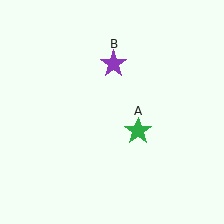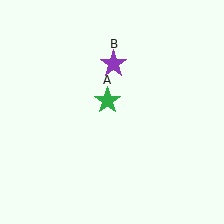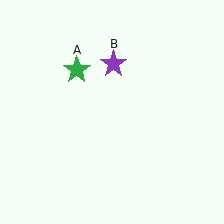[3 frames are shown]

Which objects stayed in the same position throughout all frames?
Purple star (object B) remained stationary.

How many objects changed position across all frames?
1 object changed position: green star (object A).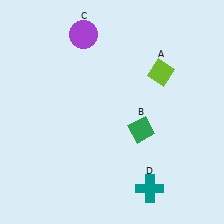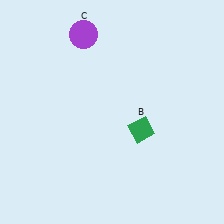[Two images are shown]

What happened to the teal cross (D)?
The teal cross (D) was removed in Image 2. It was in the bottom-right area of Image 1.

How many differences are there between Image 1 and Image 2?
There are 2 differences between the two images.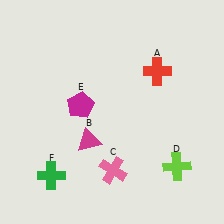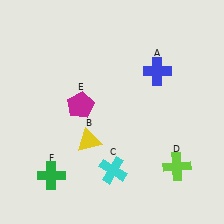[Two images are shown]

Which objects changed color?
A changed from red to blue. B changed from magenta to yellow. C changed from pink to cyan.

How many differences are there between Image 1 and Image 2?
There are 3 differences between the two images.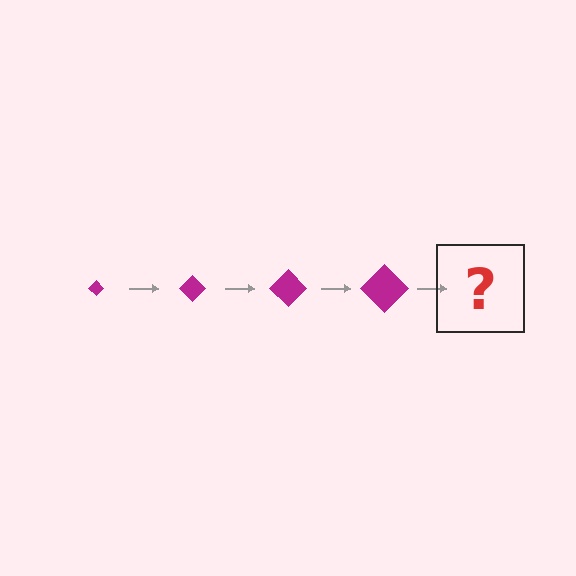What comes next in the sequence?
The next element should be a magenta diamond, larger than the previous one.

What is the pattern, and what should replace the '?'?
The pattern is that the diamond gets progressively larger each step. The '?' should be a magenta diamond, larger than the previous one.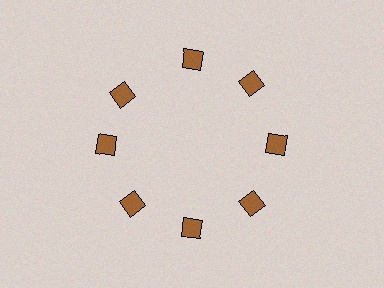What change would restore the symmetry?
The symmetry would be restored by rotating it back into even spacing with its neighbors so that all 8 diamonds sit at equal angles and equal distance from the center.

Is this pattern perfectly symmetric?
No. The 8 brown diamonds are arranged in a ring, but one element near the 10 o'clock position is rotated out of alignment along the ring, breaking the 8-fold rotational symmetry.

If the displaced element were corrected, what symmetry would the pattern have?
It would have 8-fold rotational symmetry — the pattern would map onto itself every 45 degrees.